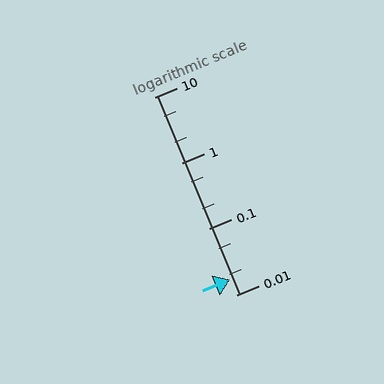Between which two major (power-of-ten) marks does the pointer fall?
The pointer is between 0.01 and 0.1.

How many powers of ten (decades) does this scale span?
The scale spans 3 decades, from 0.01 to 10.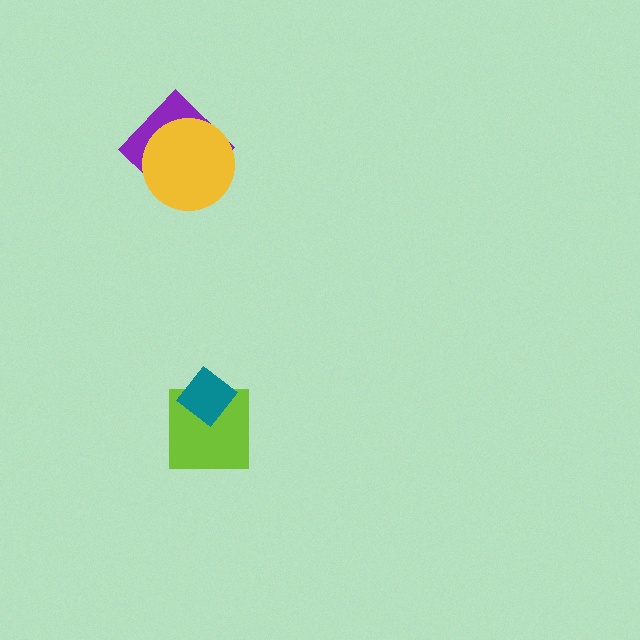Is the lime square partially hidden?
Yes, it is partially covered by another shape.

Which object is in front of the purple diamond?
The yellow circle is in front of the purple diamond.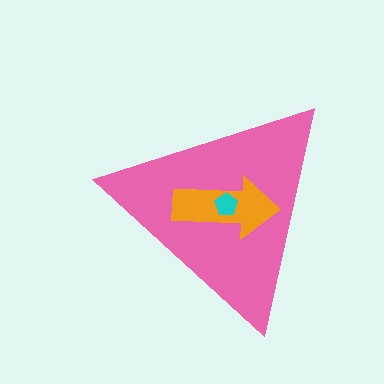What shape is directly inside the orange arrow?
The cyan pentagon.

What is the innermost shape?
The cyan pentagon.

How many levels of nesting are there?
3.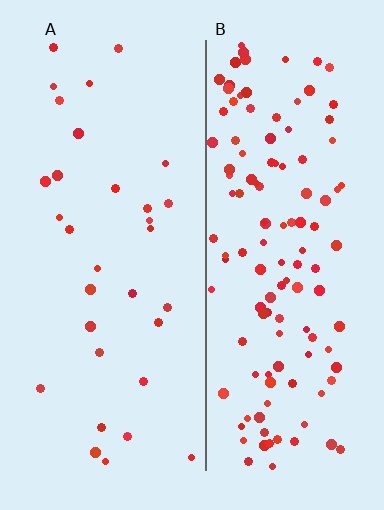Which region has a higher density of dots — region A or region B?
B (the right).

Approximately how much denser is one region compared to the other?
Approximately 4.0× — region B over region A.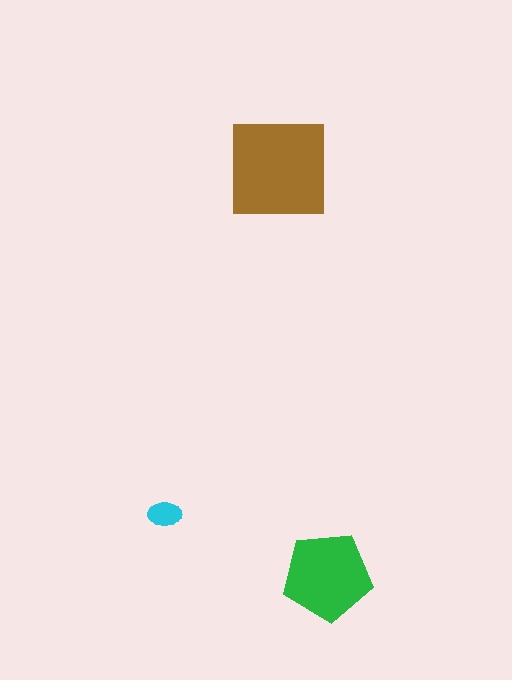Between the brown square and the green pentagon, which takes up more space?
The brown square.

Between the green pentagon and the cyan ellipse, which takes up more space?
The green pentagon.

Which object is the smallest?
The cyan ellipse.